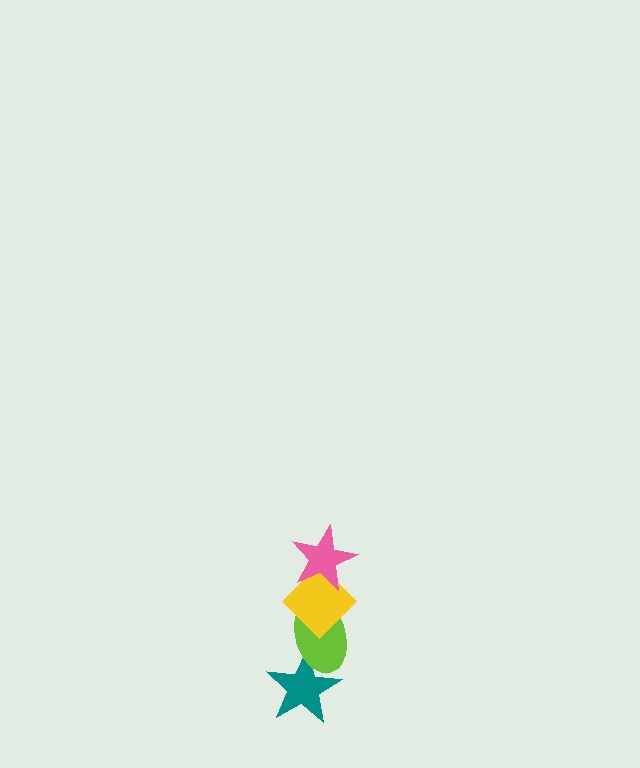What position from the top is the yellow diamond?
The yellow diamond is 2nd from the top.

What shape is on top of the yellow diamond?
The pink star is on top of the yellow diamond.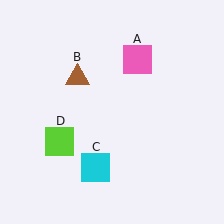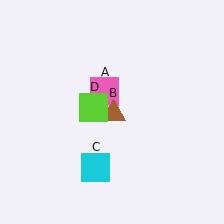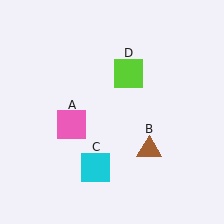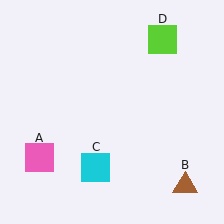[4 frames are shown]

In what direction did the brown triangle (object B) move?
The brown triangle (object B) moved down and to the right.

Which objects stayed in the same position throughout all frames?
Cyan square (object C) remained stationary.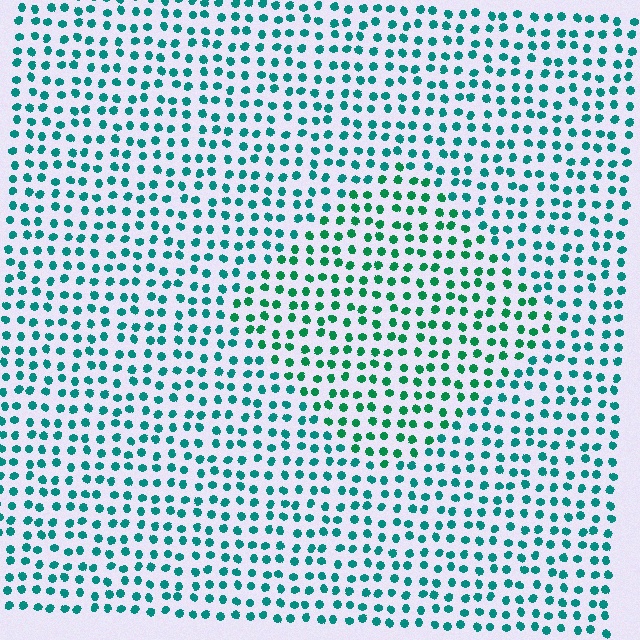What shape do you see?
I see a diamond.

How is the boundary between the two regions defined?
The boundary is defined purely by a slight shift in hue (about 26 degrees). Spacing, size, and orientation are identical on both sides.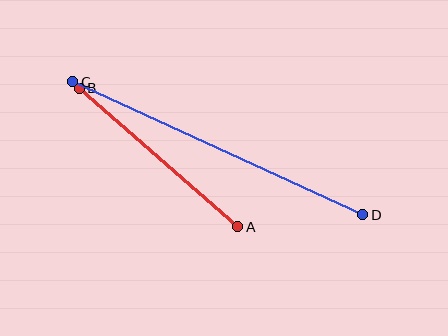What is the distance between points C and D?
The distance is approximately 319 pixels.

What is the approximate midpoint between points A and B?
The midpoint is at approximately (158, 157) pixels.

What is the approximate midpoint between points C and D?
The midpoint is at approximately (218, 148) pixels.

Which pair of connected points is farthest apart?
Points C and D are farthest apart.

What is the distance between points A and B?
The distance is approximately 211 pixels.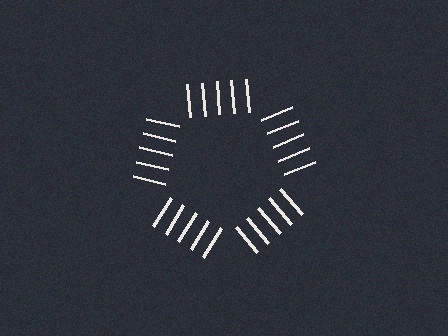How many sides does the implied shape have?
5 sides — the line-ends trace a pentagon.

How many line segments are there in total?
25 — 5 along each of the 5 edges.